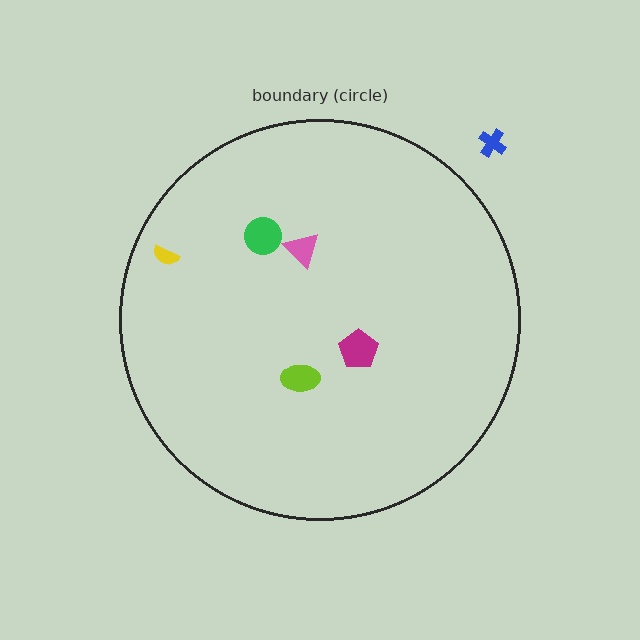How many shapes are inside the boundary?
5 inside, 1 outside.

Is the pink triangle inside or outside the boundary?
Inside.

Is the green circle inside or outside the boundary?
Inside.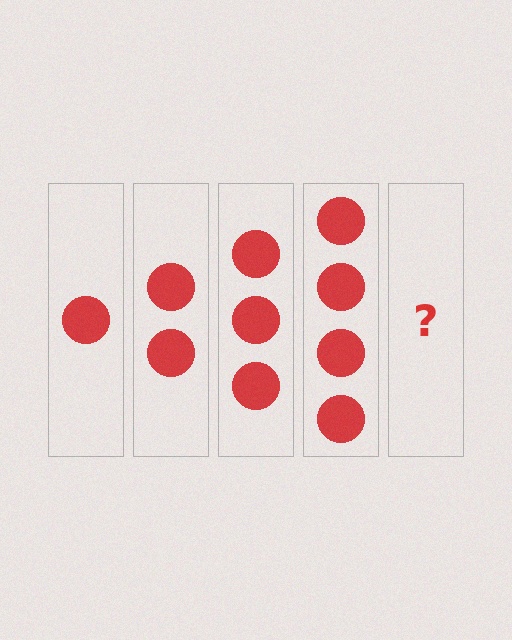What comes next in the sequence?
The next element should be 5 circles.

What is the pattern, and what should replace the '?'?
The pattern is that each step adds one more circle. The '?' should be 5 circles.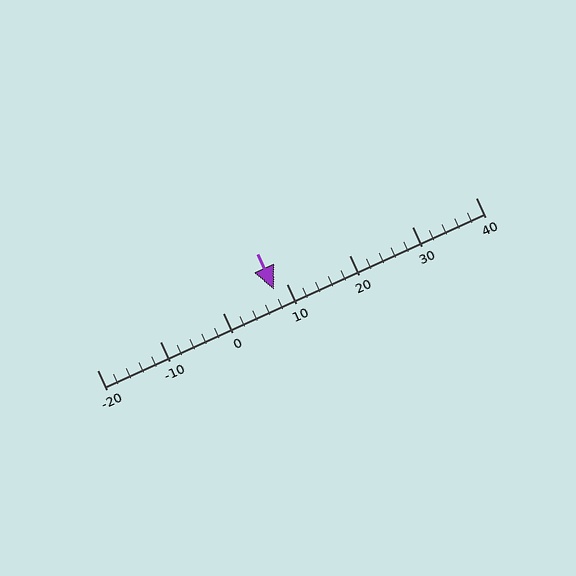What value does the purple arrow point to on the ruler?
The purple arrow points to approximately 8.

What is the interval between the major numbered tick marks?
The major tick marks are spaced 10 units apart.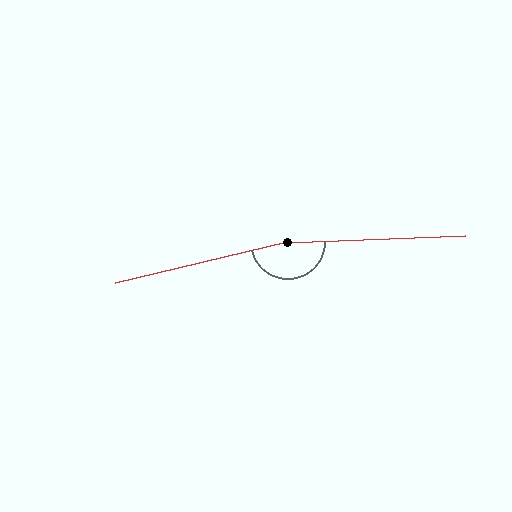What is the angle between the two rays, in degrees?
Approximately 169 degrees.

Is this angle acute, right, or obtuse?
It is obtuse.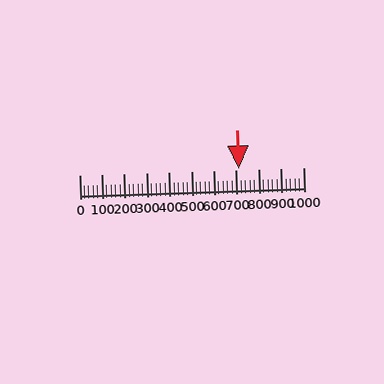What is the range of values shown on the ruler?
The ruler shows values from 0 to 1000.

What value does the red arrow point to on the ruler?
The red arrow points to approximately 713.